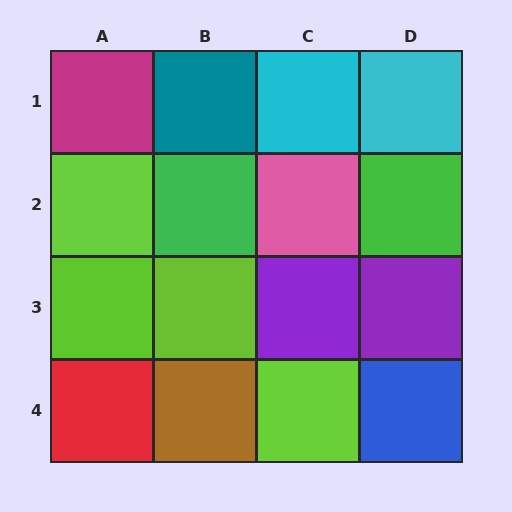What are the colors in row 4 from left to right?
Red, brown, lime, blue.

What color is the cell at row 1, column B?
Teal.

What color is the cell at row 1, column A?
Magenta.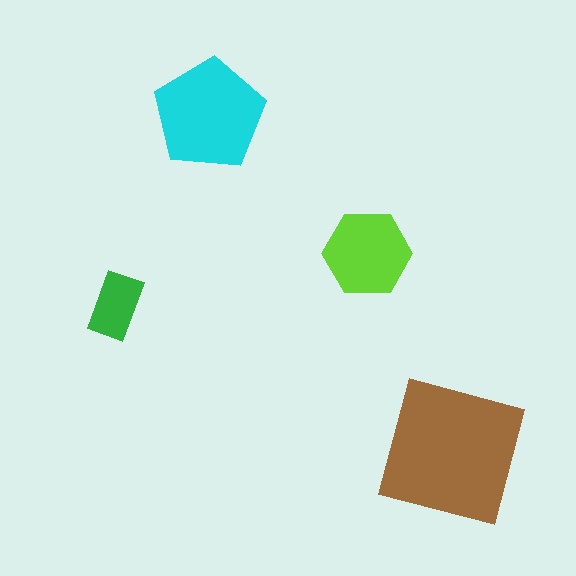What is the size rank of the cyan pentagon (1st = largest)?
2nd.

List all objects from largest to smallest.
The brown square, the cyan pentagon, the lime hexagon, the green rectangle.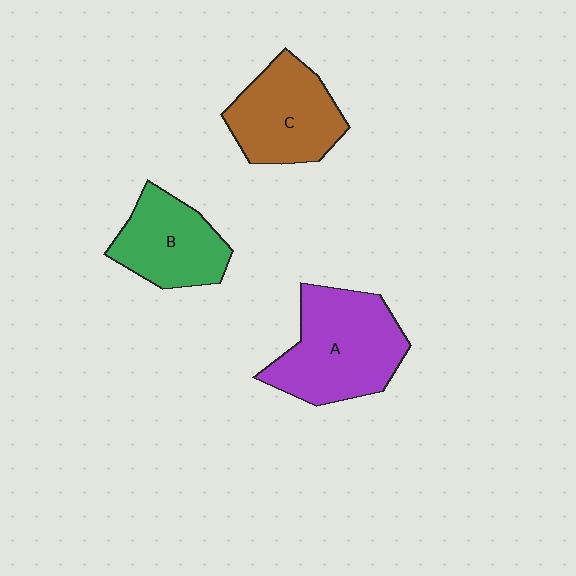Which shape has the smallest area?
Shape B (green).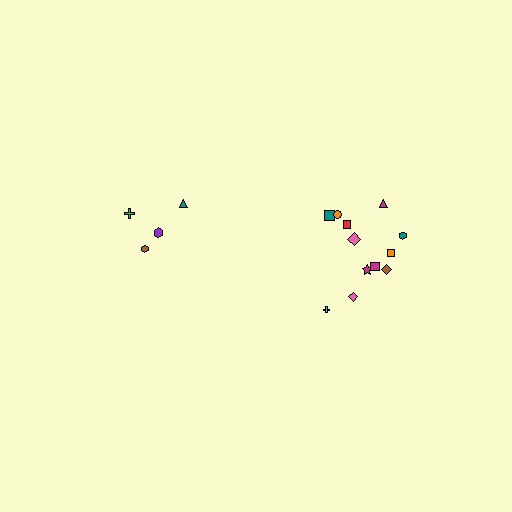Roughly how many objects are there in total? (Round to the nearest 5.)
Roughly 15 objects in total.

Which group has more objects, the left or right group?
The right group.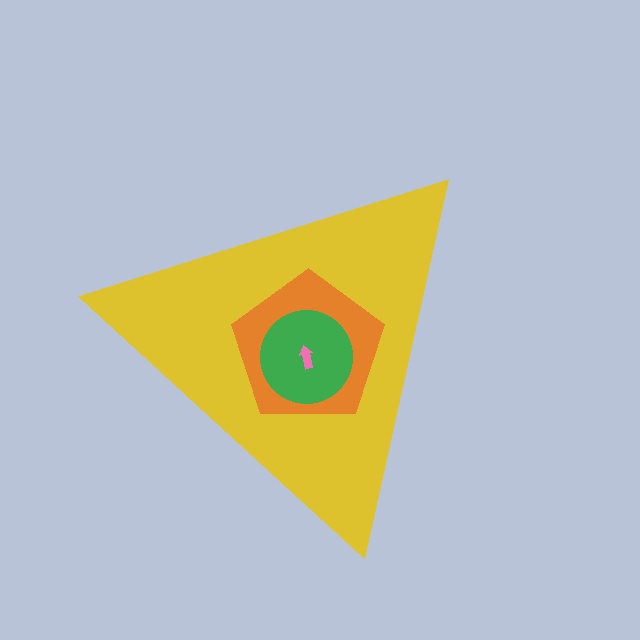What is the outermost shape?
The yellow triangle.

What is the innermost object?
The pink arrow.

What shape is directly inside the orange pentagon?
The green circle.